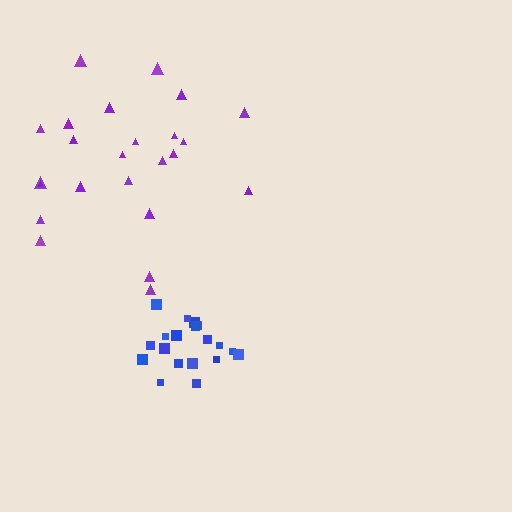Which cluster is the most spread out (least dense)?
Purple.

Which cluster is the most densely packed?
Blue.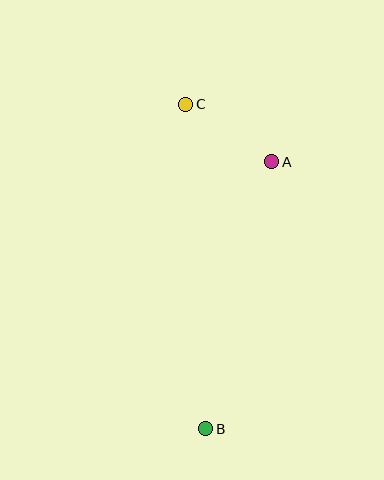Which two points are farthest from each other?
Points B and C are farthest from each other.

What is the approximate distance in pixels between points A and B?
The distance between A and B is approximately 275 pixels.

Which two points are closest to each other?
Points A and C are closest to each other.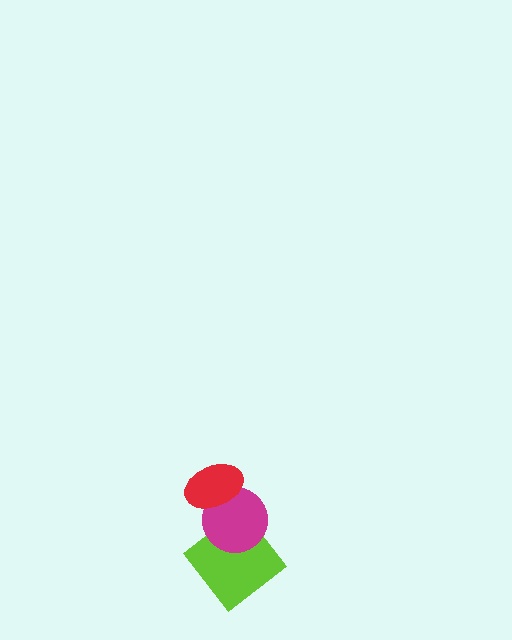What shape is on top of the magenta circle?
The red ellipse is on top of the magenta circle.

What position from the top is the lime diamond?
The lime diamond is 3rd from the top.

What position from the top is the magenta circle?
The magenta circle is 2nd from the top.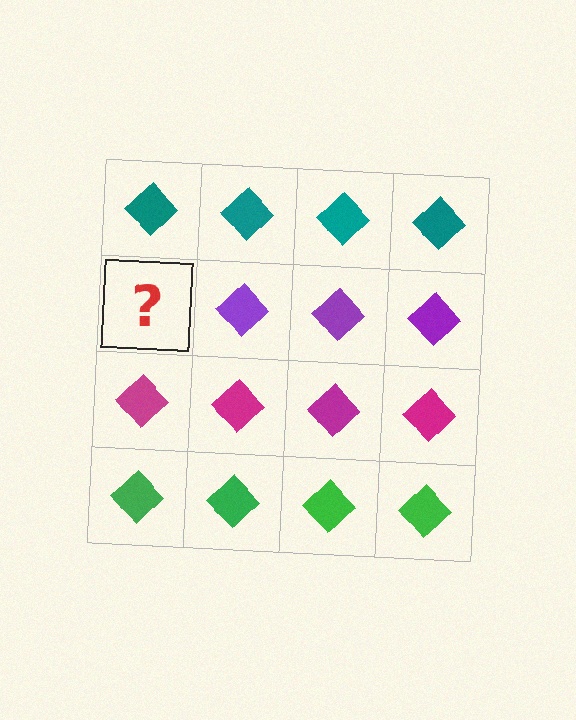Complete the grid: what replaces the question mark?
The question mark should be replaced with a purple diamond.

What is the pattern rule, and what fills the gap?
The rule is that each row has a consistent color. The gap should be filled with a purple diamond.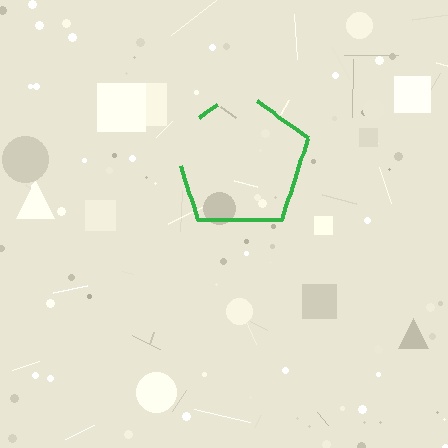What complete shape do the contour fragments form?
The contour fragments form a pentagon.